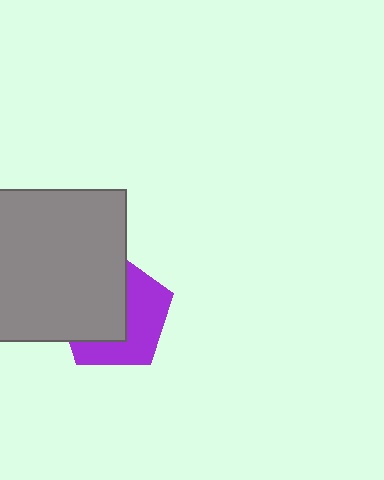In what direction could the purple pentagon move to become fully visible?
The purple pentagon could move right. That would shift it out from behind the gray square entirely.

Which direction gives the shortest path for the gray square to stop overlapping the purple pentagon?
Moving left gives the shortest separation.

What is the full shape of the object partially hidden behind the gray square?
The partially hidden object is a purple pentagon.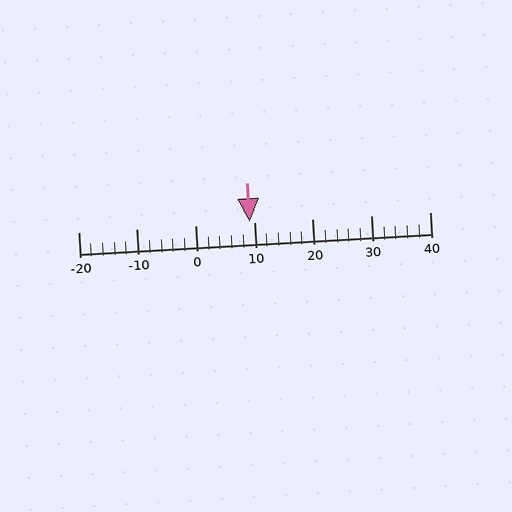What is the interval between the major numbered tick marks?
The major tick marks are spaced 10 units apart.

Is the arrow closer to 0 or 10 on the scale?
The arrow is closer to 10.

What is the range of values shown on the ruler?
The ruler shows values from -20 to 40.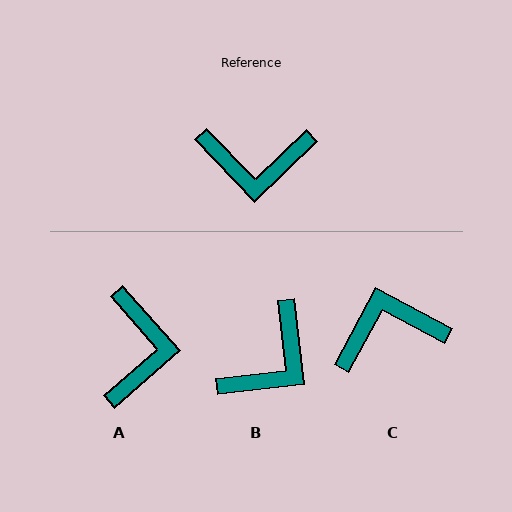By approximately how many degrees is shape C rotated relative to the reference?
Approximately 162 degrees clockwise.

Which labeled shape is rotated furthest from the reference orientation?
C, about 162 degrees away.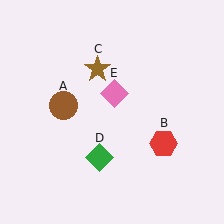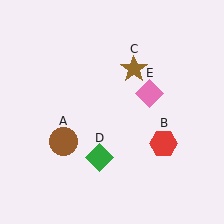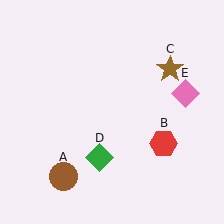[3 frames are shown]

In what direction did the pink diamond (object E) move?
The pink diamond (object E) moved right.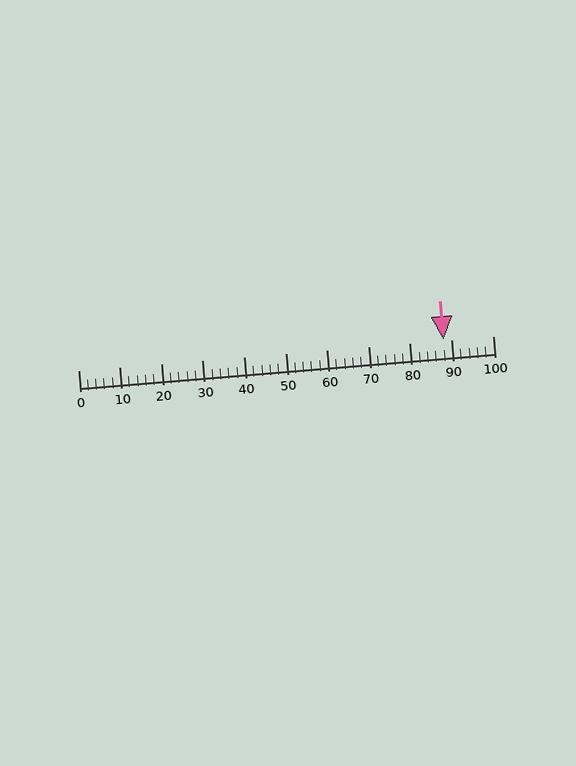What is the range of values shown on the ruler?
The ruler shows values from 0 to 100.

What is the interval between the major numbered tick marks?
The major tick marks are spaced 10 units apart.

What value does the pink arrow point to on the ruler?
The pink arrow points to approximately 88.